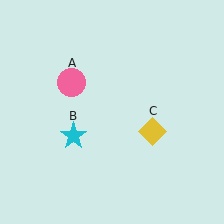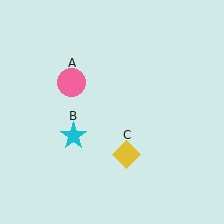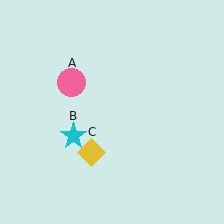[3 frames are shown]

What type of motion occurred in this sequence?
The yellow diamond (object C) rotated clockwise around the center of the scene.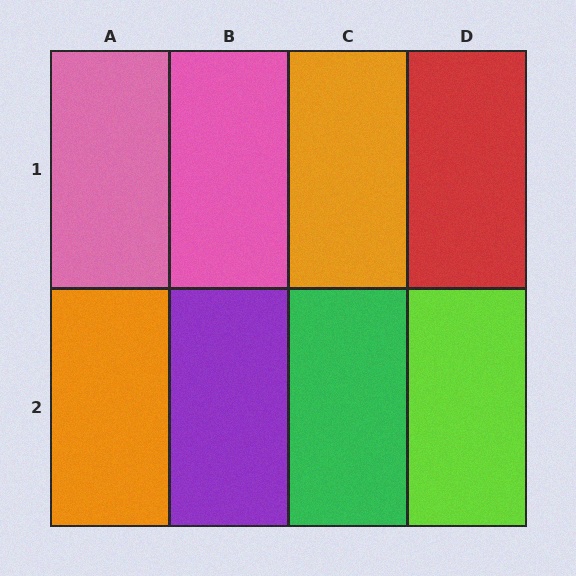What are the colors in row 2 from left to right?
Orange, purple, green, lime.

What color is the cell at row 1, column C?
Orange.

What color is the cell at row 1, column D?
Red.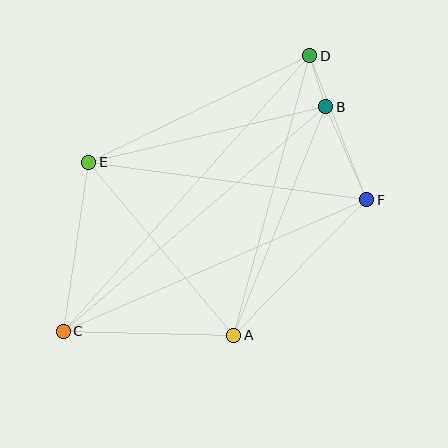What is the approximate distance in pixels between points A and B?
The distance between A and B is approximately 246 pixels.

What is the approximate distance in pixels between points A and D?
The distance between A and D is approximately 290 pixels.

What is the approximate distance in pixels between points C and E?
The distance between C and E is approximately 171 pixels.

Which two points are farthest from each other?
Points C and D are farthest from each other.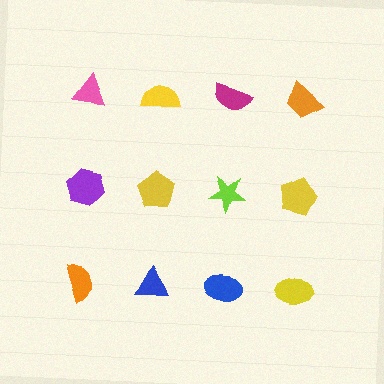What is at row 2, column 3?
A lime star.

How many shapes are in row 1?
4 shapes.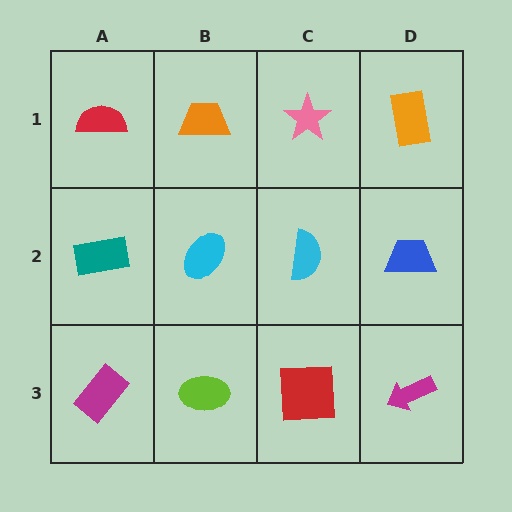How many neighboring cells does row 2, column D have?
3.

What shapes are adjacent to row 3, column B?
A cyan ellipse (row 2, column B), a magenta rectangle (row 3, column A), a red square (row 3, column C).